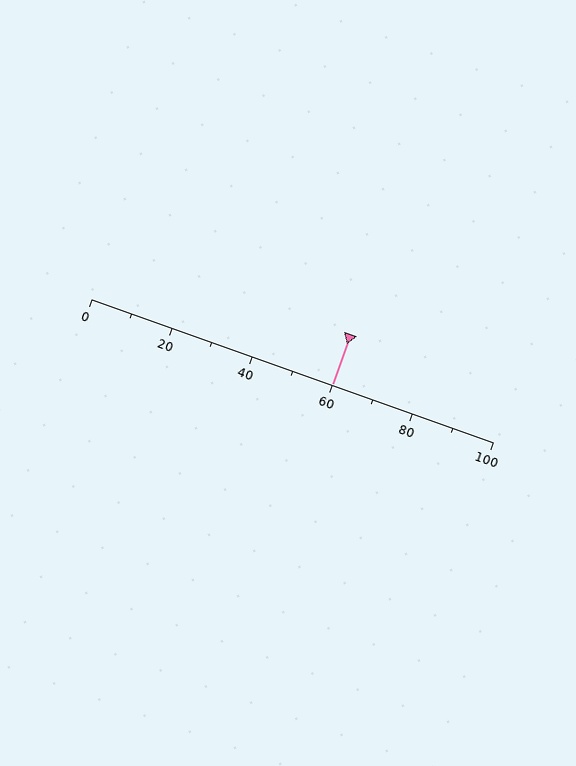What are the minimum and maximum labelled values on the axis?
The axis runs from 0 to 100.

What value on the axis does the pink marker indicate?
The marker indicates approximately 60.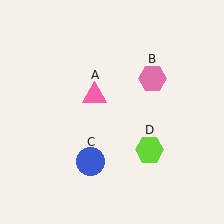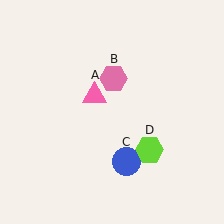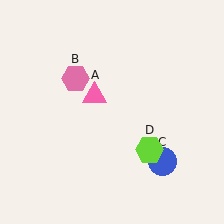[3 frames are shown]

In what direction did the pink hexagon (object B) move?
The pink hexagon (object B) moved left.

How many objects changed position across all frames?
2 objects changed position: pink hexagon (object B), blue circle (object C).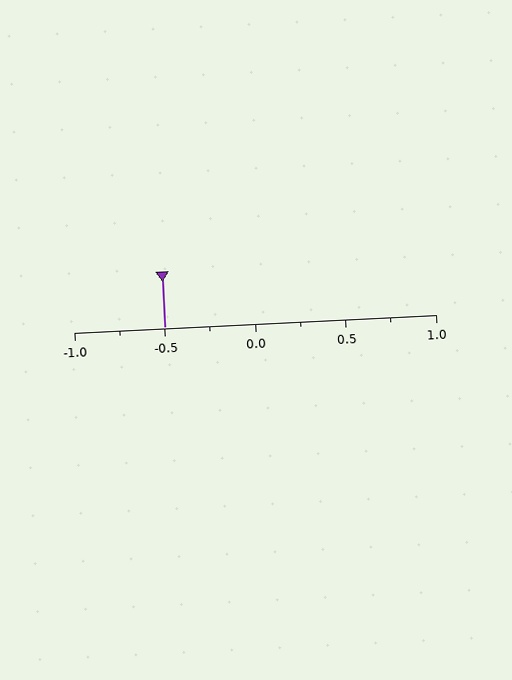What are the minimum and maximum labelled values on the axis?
The axis runs from -1.0 to 1.0.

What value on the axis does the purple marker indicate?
The marker indicates approximately -0.5.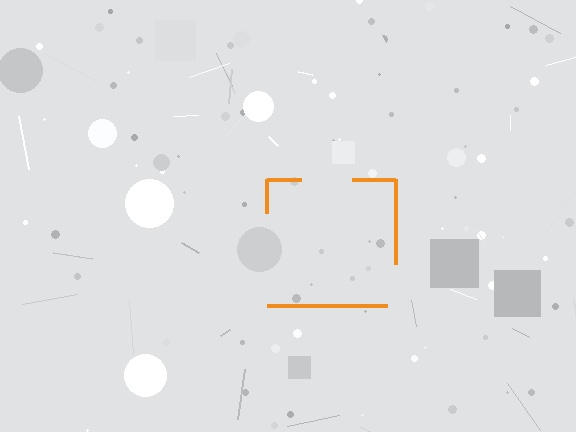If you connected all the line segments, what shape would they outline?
They would outline a square.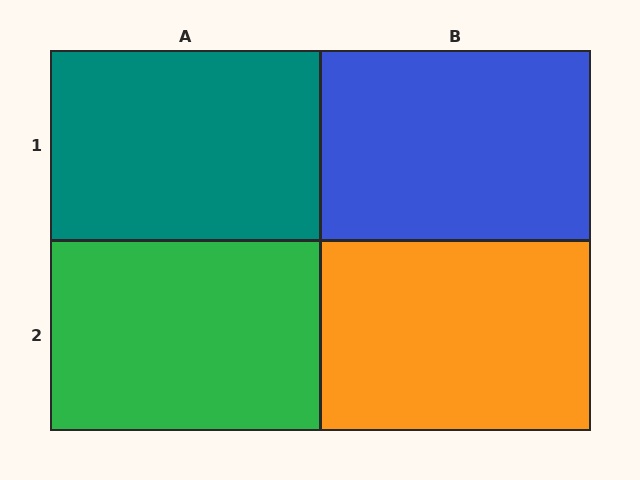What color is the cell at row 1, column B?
Blue.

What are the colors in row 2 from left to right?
Green, orange.